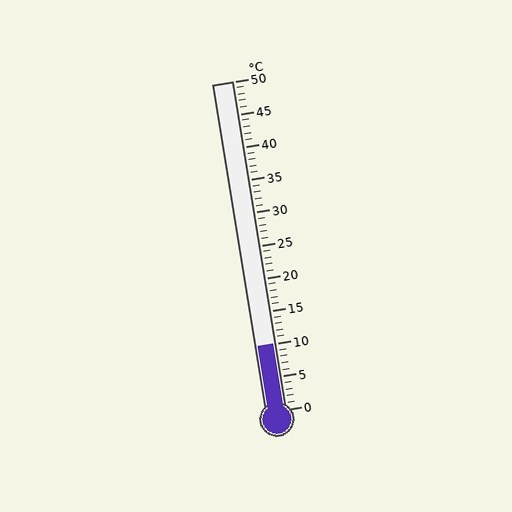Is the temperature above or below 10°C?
The temperature is at 10°C.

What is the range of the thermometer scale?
The thermometer scale ranges from 0°C to 50°C.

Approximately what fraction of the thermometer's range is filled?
The thermometer is filled to approximately 20% of its range.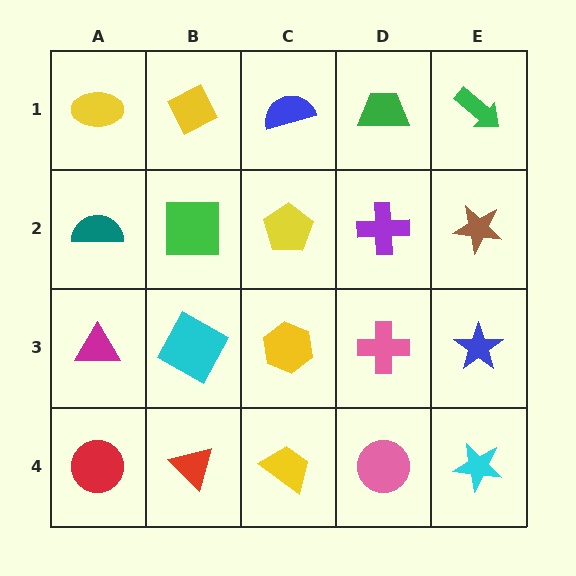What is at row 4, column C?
A yellow trapezoid.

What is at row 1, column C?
A blue semicircle.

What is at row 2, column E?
A brown star.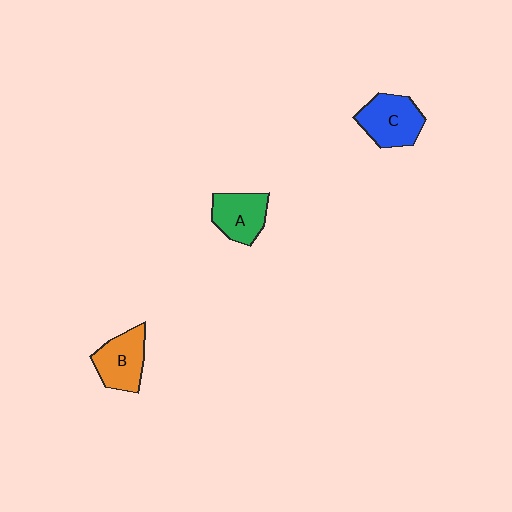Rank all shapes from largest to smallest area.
From largest to smallest: C (blue), B (orange), A (green).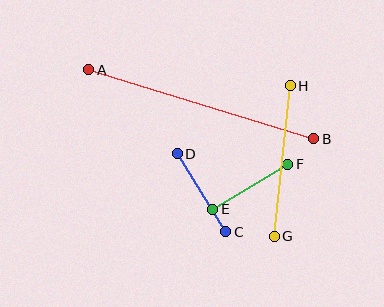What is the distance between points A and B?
The distance is approximately 235 pixels.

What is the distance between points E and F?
The distance is approximately 88 pixels.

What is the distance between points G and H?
The distance is approximately 151 pixels.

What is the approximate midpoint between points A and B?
The midpoint is at approximately (201, 104) pixels.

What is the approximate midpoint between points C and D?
The midpoint is at approximately (202, 193) pixels.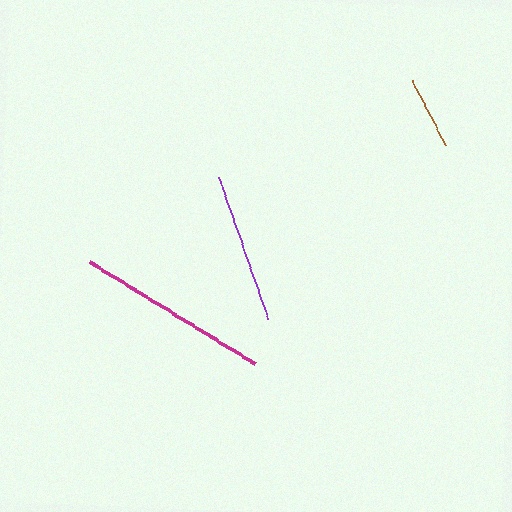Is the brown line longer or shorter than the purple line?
The purple line is longer than the brown line.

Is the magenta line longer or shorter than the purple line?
The magenta line is longer than the purple line.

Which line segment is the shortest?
The brown line is the shortest at approximately 73 pixels.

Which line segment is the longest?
The magenta line is the longest at approximately 195 pixels.